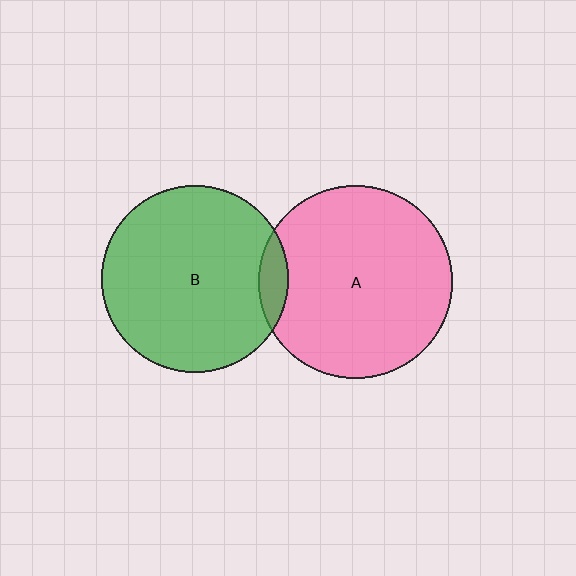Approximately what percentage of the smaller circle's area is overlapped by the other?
Approximately 10%.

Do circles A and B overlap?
Yes.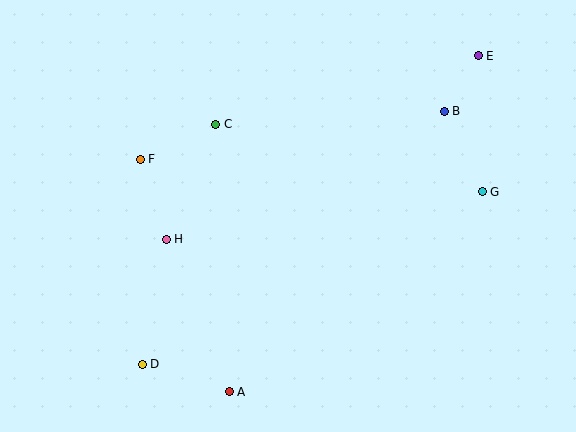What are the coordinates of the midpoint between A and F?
The midpoint between A and F is at (185, 275).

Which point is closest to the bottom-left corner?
Point D is closest to the bottom-left corner.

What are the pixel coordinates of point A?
Point A is at (229, 392).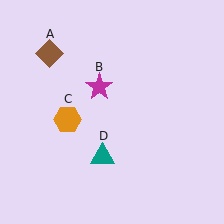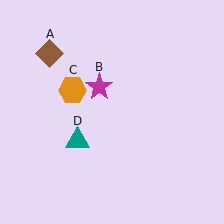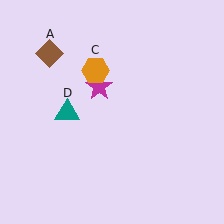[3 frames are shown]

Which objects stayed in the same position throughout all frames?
Brown diamond (object A) and magenta star (object B) remained stationary.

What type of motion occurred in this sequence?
The orange hexagon (object C), teal triangle (object D) rotated clockwise around the center of the scene.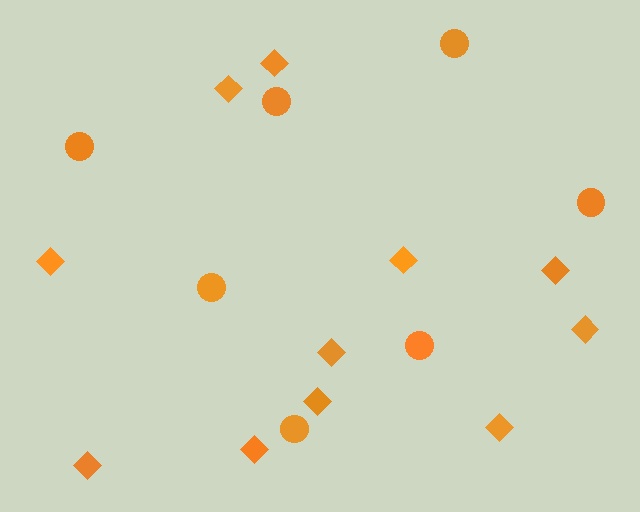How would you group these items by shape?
There are 2 groups: one group of diamonds (11) and one group of circles (7).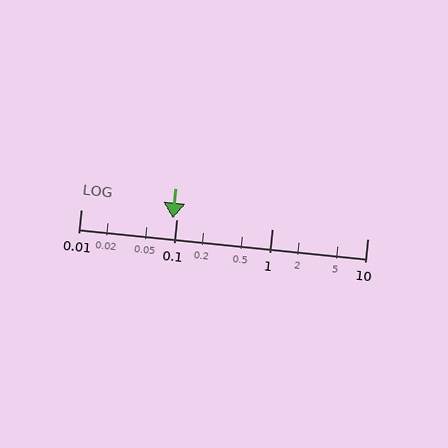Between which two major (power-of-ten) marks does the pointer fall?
The pointer is between 0.01 and 0.1.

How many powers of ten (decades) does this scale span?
The scale spans 3 decades, from 0.01 to 10.